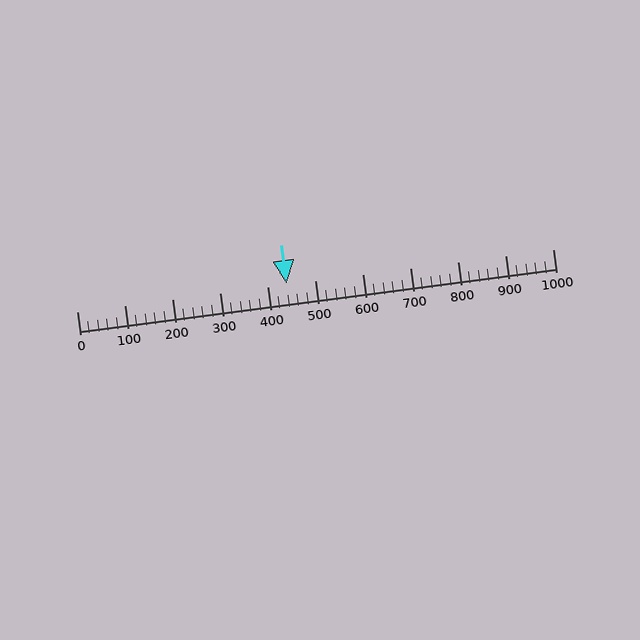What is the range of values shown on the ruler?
The ruler shows values from 0 to 1000.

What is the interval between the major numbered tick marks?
The major tick marks are spaced 100 units apart.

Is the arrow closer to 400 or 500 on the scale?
The arrow is closer to 400.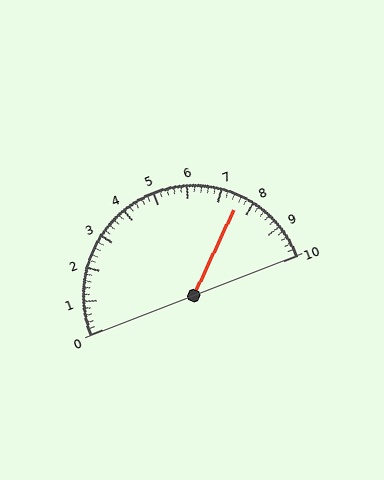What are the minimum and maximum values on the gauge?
The gauge ranges from 0 to 10.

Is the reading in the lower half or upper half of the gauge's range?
The reading is in the upper half of the range (0 to 10).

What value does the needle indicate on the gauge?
The needle indicates approximately 7.6.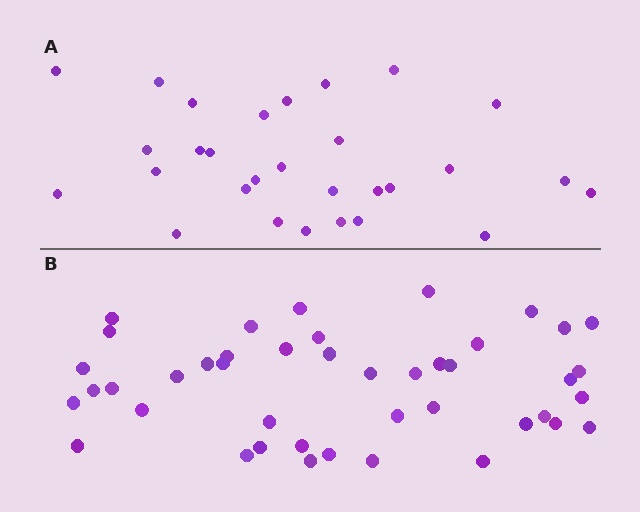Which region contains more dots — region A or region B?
Region B (the bottom region) has more dots.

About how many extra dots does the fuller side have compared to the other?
Region B has approximately 15 more dots than region A.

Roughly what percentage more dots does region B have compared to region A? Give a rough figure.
About 50% more.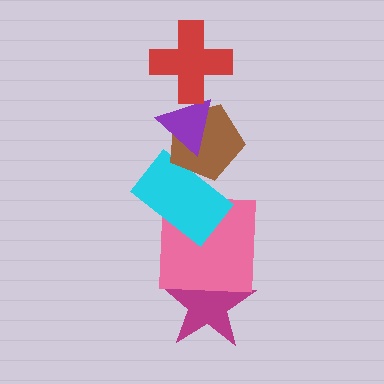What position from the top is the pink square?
The pink square is 5th from the top.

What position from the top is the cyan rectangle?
The cyan rectangle is 4th from the top.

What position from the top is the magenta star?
The magenta star is 6th from the top.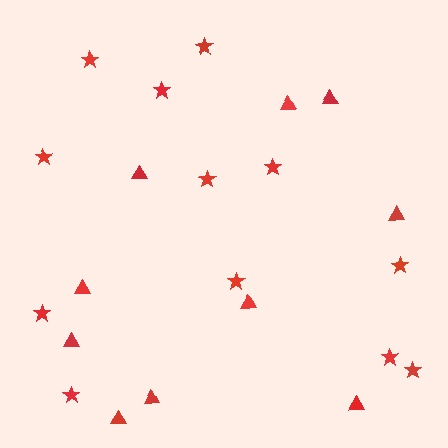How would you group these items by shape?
There are 2 groups: one group of stars (12) and one group of triangles (10).